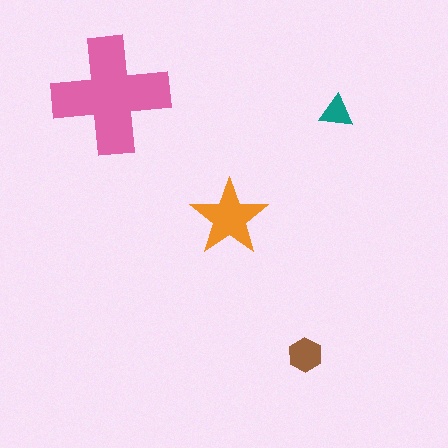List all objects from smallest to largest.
The teal triangle, the brown hexagon, the orange star, the pink cross.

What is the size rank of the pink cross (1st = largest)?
1st.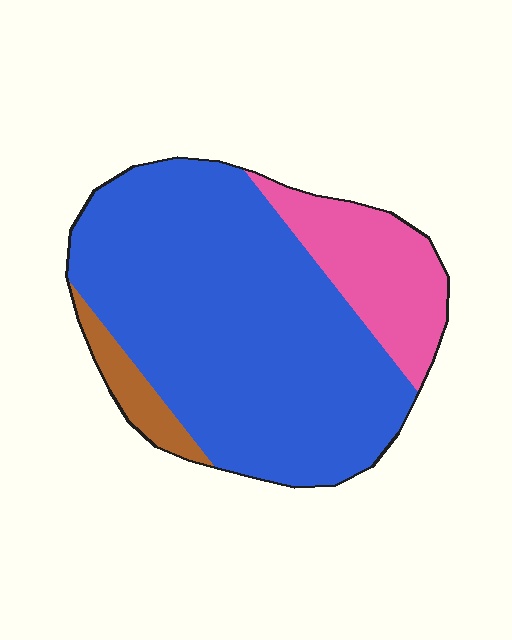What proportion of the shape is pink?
Pink covers roughly 20% of the shape.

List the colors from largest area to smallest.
From largest to smallest: blue, pink, brown.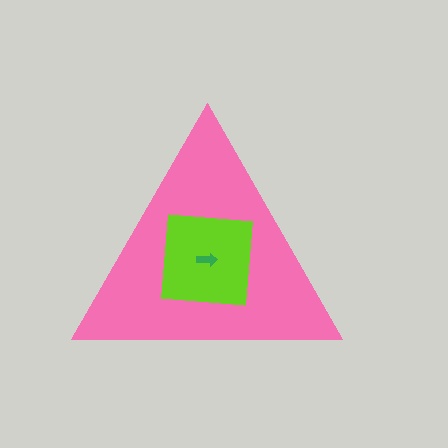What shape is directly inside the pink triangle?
The lime square.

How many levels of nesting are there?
3.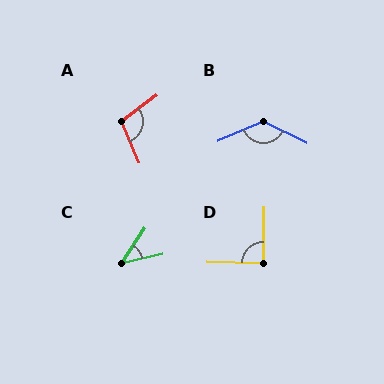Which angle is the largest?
B, at approximately 131 degrees.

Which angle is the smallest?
C, at approximately 43 degrees.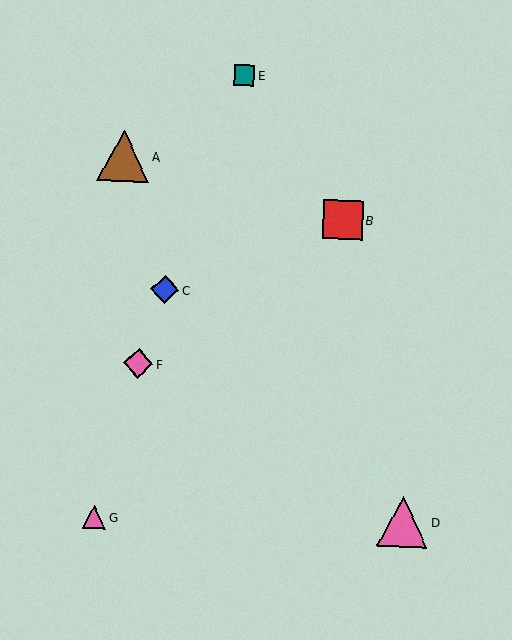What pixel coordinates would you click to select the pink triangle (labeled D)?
Click at (403, 522) to select the pink triangle D.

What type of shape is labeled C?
Shape C is a blue diamond.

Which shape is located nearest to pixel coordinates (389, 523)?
The pink triangle (labeled D) at (403, 522) is nearest to that location.